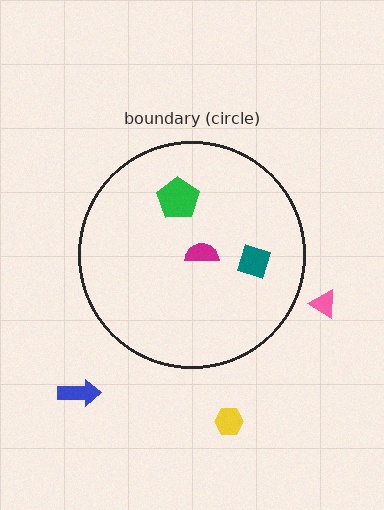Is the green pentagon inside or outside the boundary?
Inside.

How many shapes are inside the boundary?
3 inside, 3 outside.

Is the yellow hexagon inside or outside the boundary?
Outside.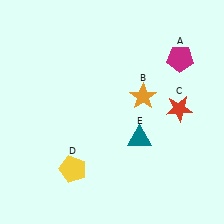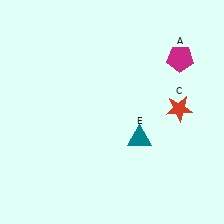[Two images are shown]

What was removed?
The orange star (B), the yellow pentagon (D) were removed in Image 2.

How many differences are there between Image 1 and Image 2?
There are 2 differences between the two images.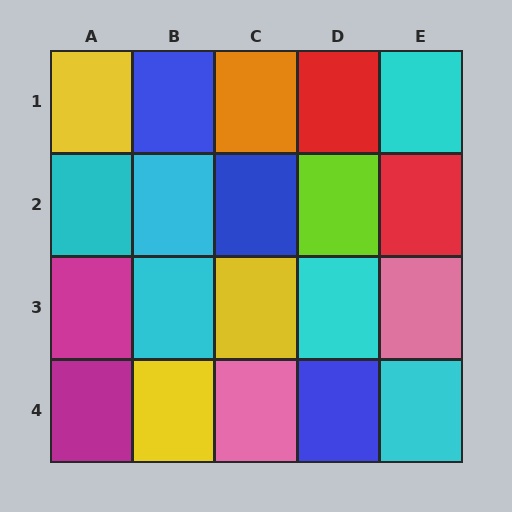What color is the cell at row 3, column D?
Cyan.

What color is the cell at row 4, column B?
Yellow.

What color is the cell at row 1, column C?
Orange.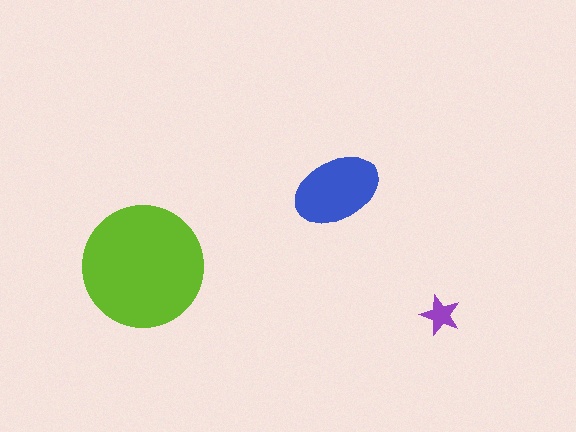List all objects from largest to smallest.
The lime circle, the blue ellipse, the purple star.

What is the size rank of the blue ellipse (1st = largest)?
2nd.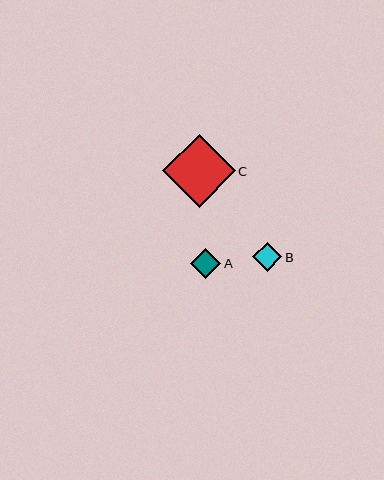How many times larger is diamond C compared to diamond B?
Diamond C is approximately 2.5 times the size of diamond B.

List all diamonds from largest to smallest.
From largest to smallest: C, A, B.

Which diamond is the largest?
Diamond C is the largest with a size of approximately 72 pixels.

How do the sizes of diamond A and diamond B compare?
Diamond A and diamond B are approximately the same size.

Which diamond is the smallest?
Diamond B is the smallest with a size of approximately 29 pixels.